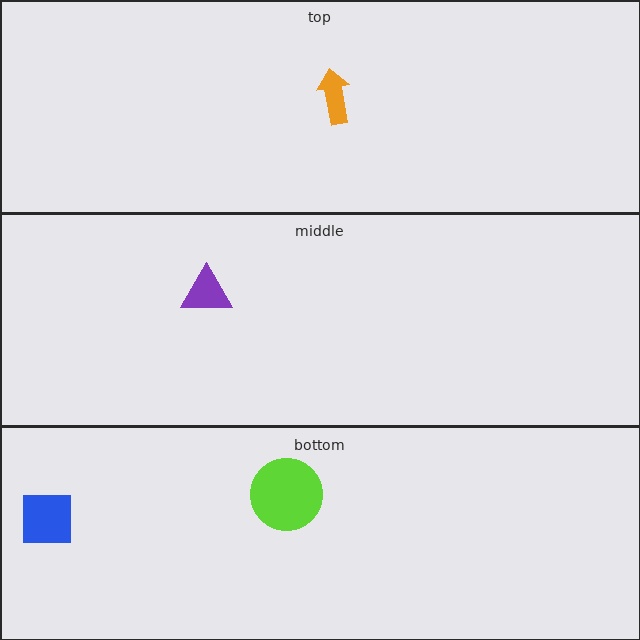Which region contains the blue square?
The bottom region.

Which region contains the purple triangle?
The middle region.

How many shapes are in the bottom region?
2.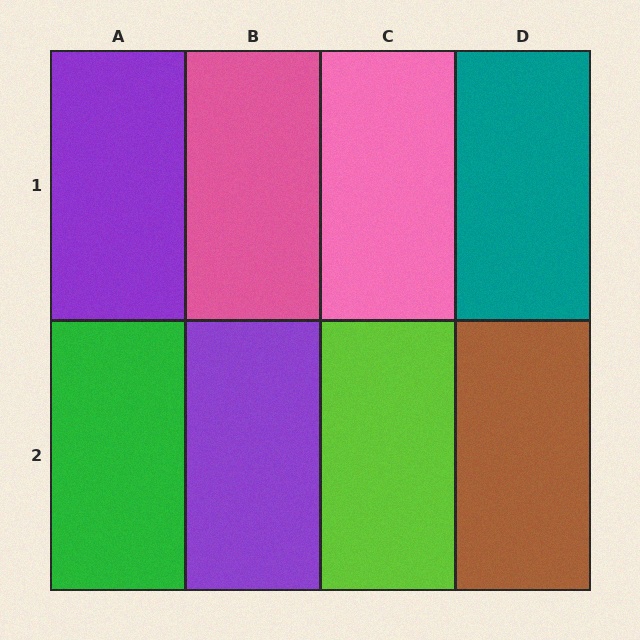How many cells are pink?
2 cells are pink.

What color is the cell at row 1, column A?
Purple.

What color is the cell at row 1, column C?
Pink.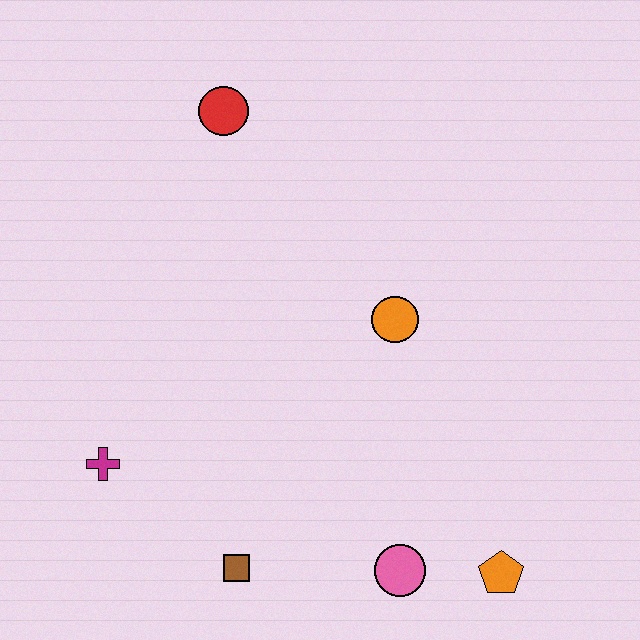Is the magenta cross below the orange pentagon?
No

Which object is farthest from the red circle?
The orange pentagon is farthest from the red circle.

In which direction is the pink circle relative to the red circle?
The pink circle is below the red circle.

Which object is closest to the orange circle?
The pink circle is closest to the orange circle.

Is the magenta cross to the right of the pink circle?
No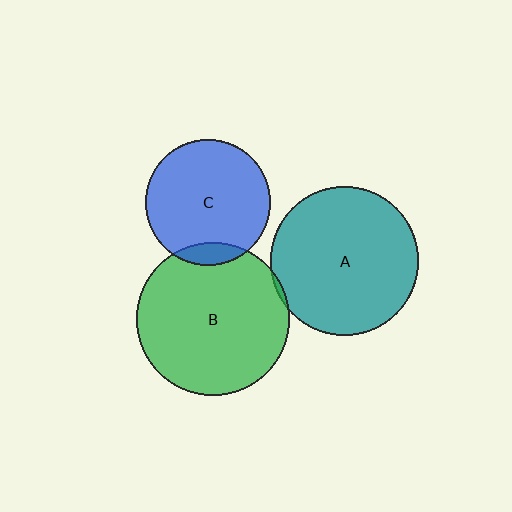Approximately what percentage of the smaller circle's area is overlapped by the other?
Approximately 5%.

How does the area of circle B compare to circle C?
Approximately 1.5 times.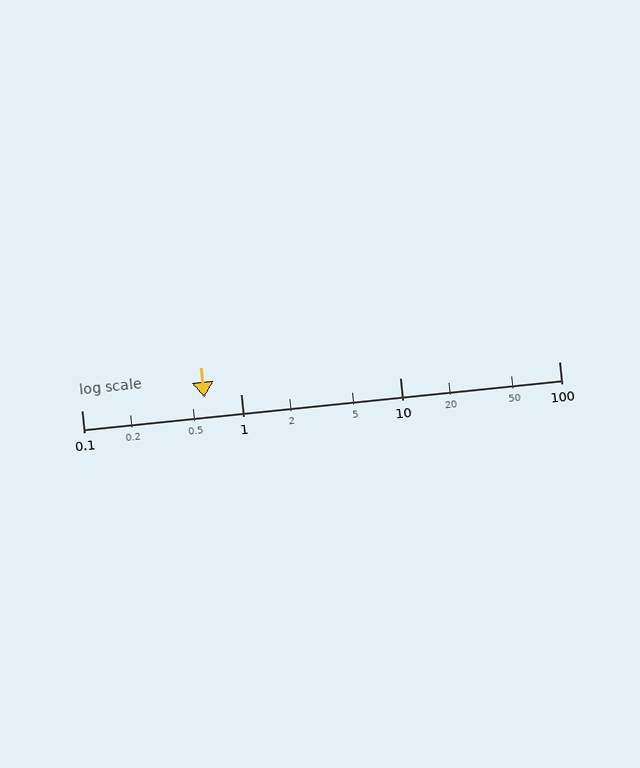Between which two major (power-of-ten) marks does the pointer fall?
The pointer is between 0.1 and 1.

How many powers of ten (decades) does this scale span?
The scale spans 3 decades, from 0.1 to 100.